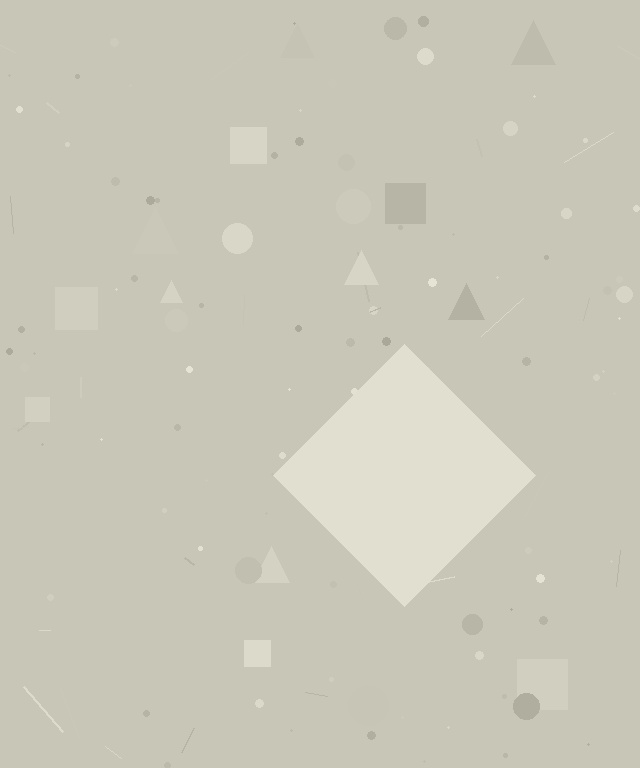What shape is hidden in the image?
A diamond is hidden in the image.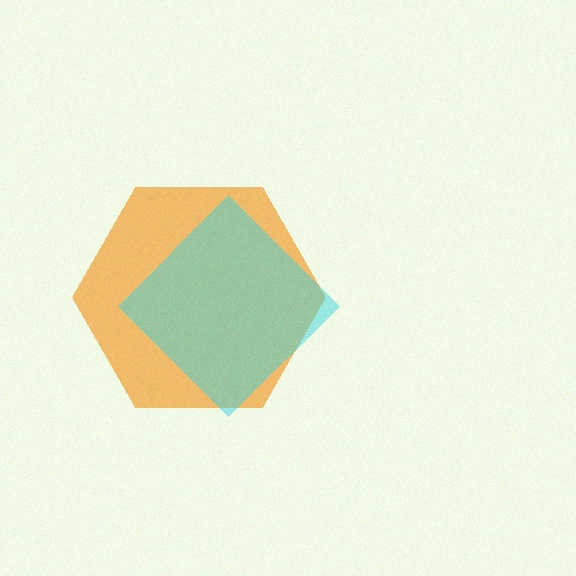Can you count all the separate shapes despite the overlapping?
Yes, there are 2 separate shapes.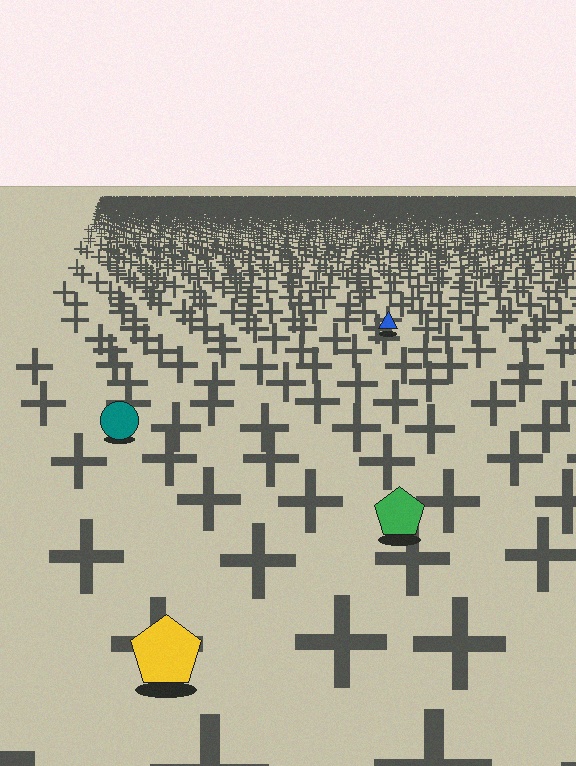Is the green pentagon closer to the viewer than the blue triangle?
Yes. The green pentagon is closer — you can tell from the texture gradient: the ground texture is coarser near it.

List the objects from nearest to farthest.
From nearest to farthest: the yellow pentagon, the green pentagon, the teal circle, the blue triangle.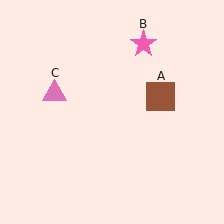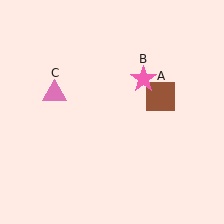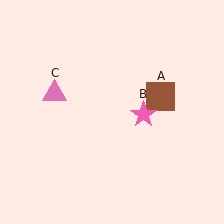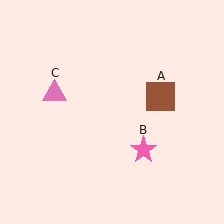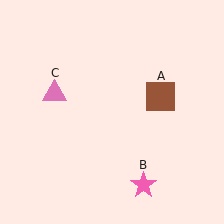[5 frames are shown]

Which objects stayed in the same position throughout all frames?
Brown square (object A) and pink triangle (object C) remained stationary.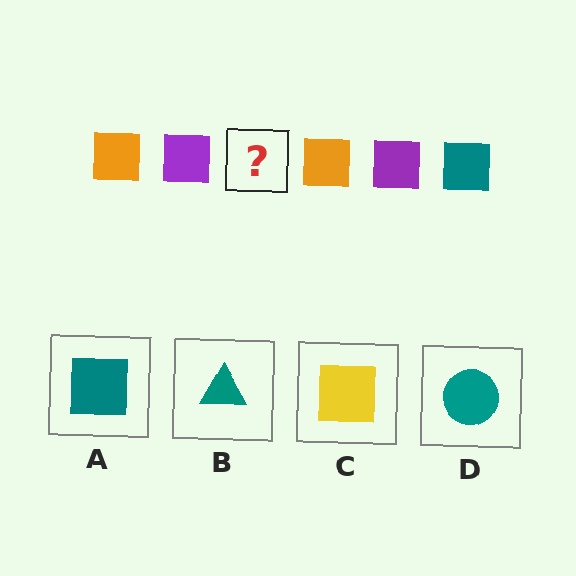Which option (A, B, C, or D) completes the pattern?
A.